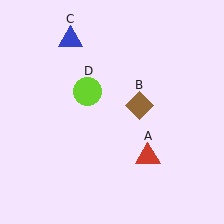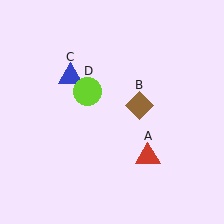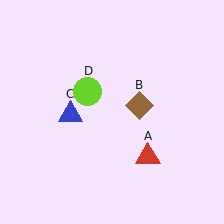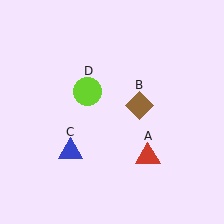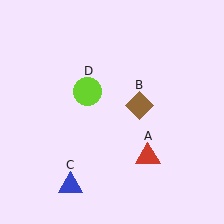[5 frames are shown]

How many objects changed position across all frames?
1 object changed position: blue triangle (object C).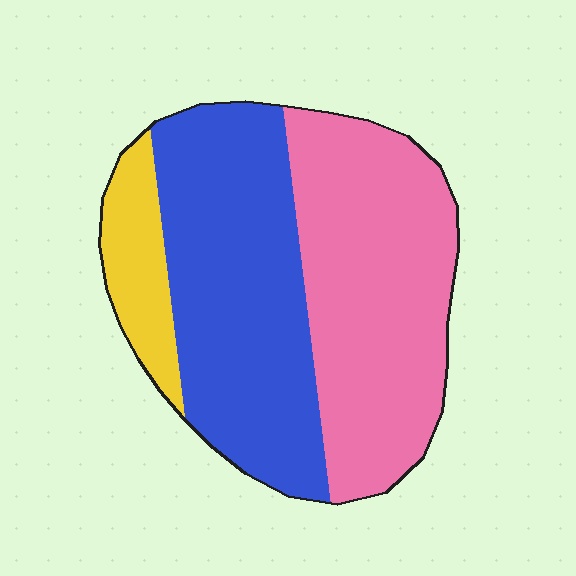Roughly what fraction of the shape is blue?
Blue covers around 45% of the shape.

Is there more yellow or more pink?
Pink.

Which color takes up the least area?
Yellow, at roughly 10%.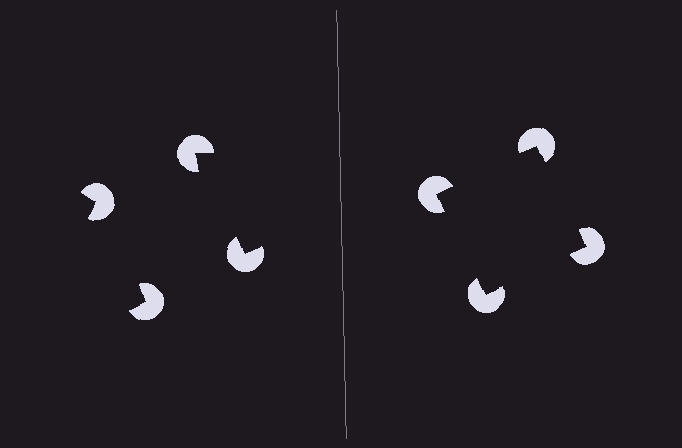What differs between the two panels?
The pac-man discs are positioned identically on both sides; only the wedge orientations differ. On the right they align to a square; on the left they are misaligned.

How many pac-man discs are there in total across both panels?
8 — 4 on each side.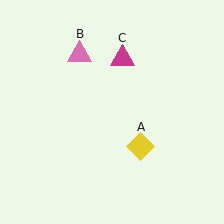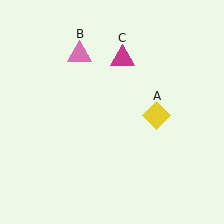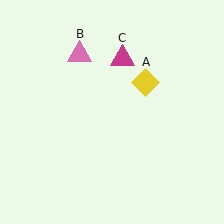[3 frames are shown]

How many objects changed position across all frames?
1 object changed position: yellow diamond (object A).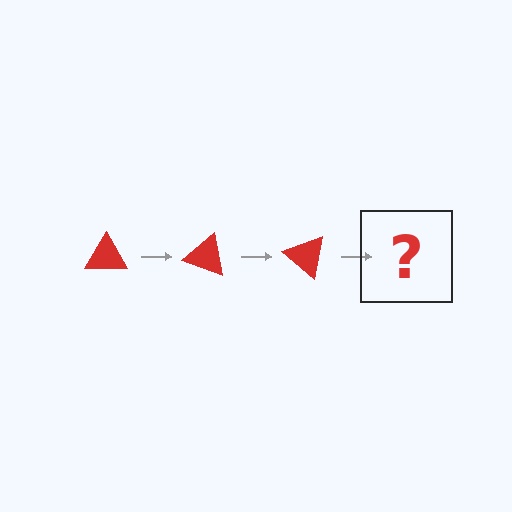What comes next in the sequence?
The next element should be a red triangle rotated 60 degrees.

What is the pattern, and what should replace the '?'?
The pattern is that the triangle rotates 20 degrees each step. The '?' should be a red triangle rotated 60 degrees.